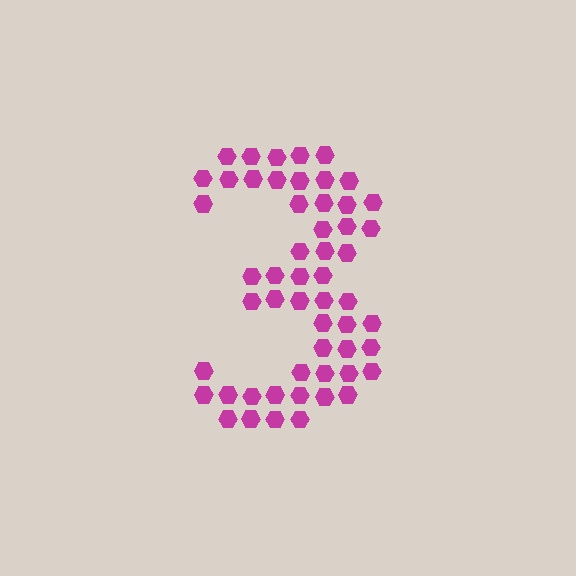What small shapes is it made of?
It is made of small hexagons.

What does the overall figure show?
The overall figure shows the digit 3.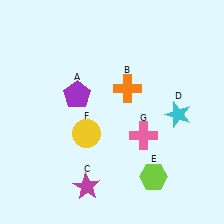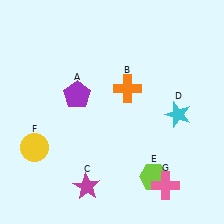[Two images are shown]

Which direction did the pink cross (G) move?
The pink cross (G) moved down.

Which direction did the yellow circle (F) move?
The yellow circle (F) moved left.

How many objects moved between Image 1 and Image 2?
2 objects moved between the two images.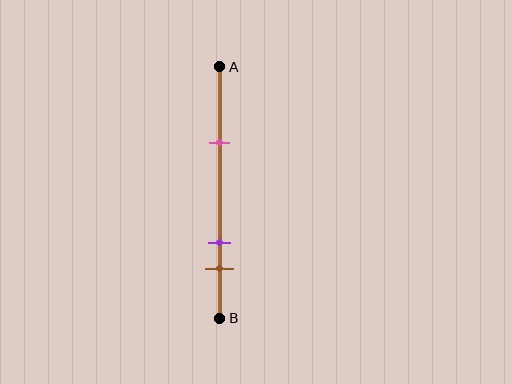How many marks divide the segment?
There are 3 marks dividing the segment.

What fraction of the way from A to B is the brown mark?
The brown mark is approximately 80% (0.8) of the way from A to B.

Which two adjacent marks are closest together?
The purple and brown marks are the closest adjacent pair.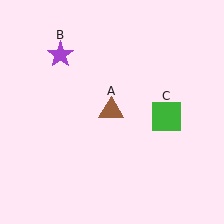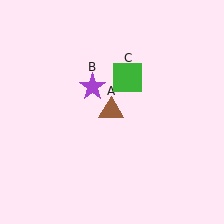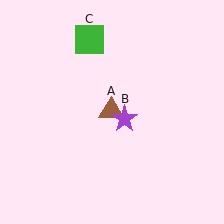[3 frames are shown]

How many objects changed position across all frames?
2 objects changed position: purple star (object B), green square (object C).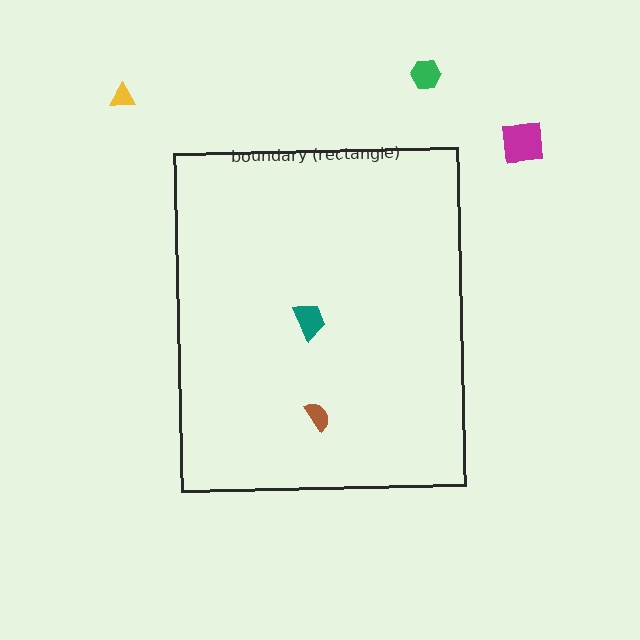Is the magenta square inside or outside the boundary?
Outside.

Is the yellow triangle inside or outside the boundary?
Outside.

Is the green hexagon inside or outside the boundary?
Outside.